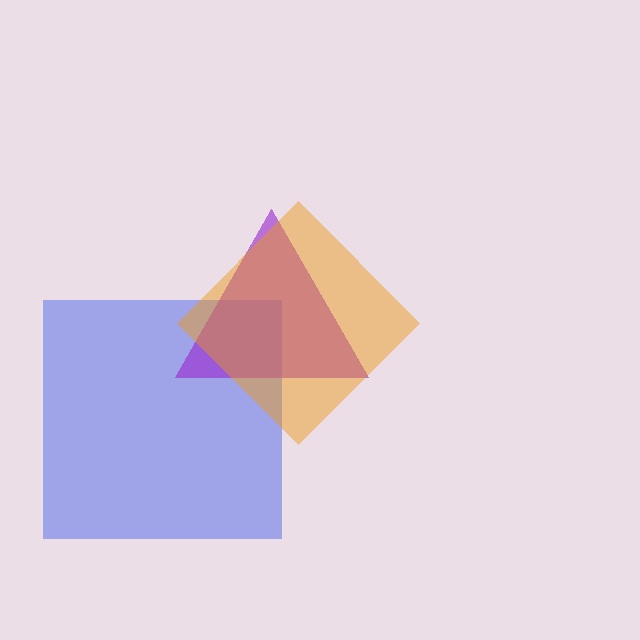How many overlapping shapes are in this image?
There are 3 overlapping shapes in the image.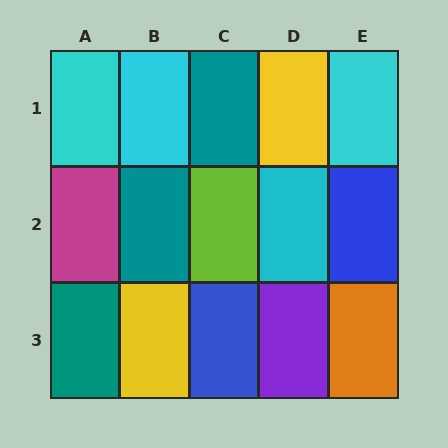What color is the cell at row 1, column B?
Cyan.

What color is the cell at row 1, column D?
Yellow.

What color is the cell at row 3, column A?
Teal.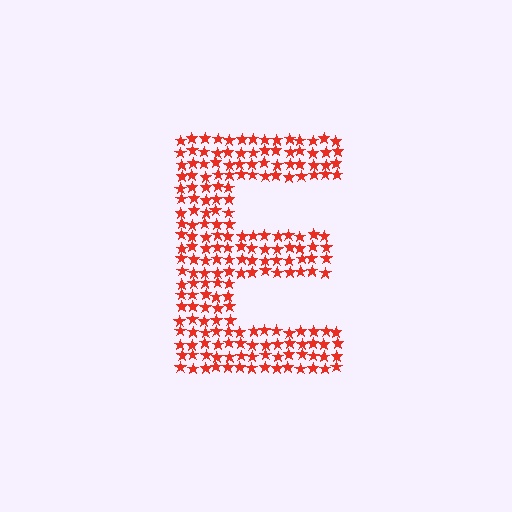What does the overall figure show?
The overall figure shows the letter E.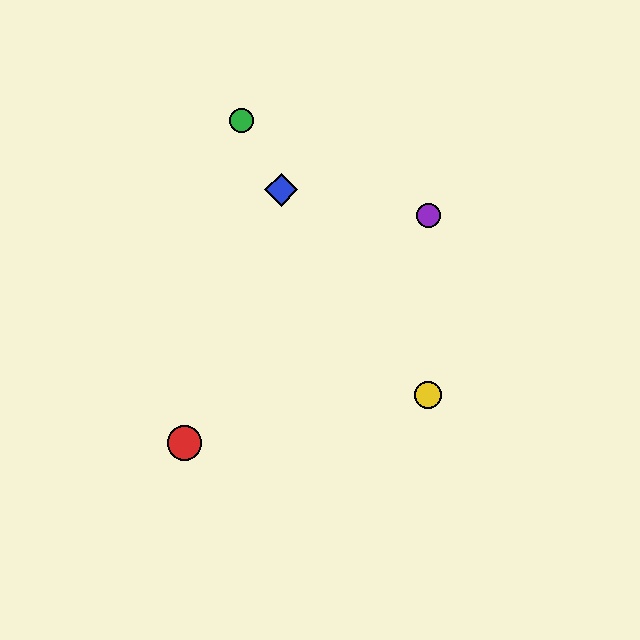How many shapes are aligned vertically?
2 shapes (the yellow circle, the purple circle) are aligned vertically.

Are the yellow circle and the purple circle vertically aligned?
Yes, both are at x≈428.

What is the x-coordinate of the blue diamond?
The blue diamond is at x≈281.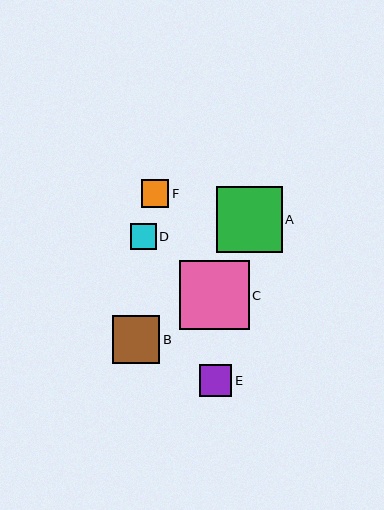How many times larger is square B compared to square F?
Square B is approximately 1.7 times the size of square F.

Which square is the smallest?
Square D is the smallest with a size of approximately 26 pixels.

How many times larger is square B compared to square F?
Square B is approximately 1.7 times the size of square F.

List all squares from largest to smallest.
From largest to smallest: C, A, B, E, F, D.